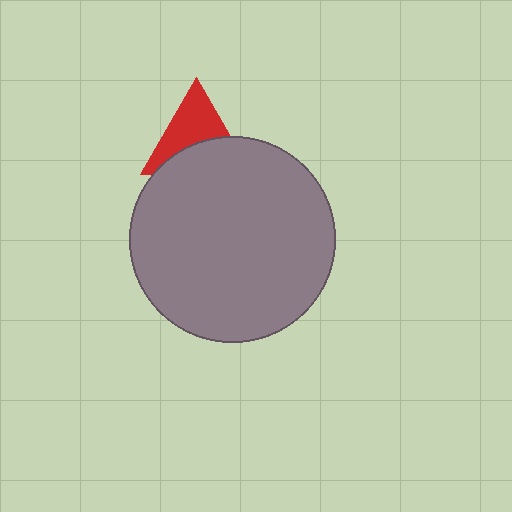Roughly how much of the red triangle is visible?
About half of it is visible (roughly 54%).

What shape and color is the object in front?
The object in front is a gray circle.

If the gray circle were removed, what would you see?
You would see the complete red triangle.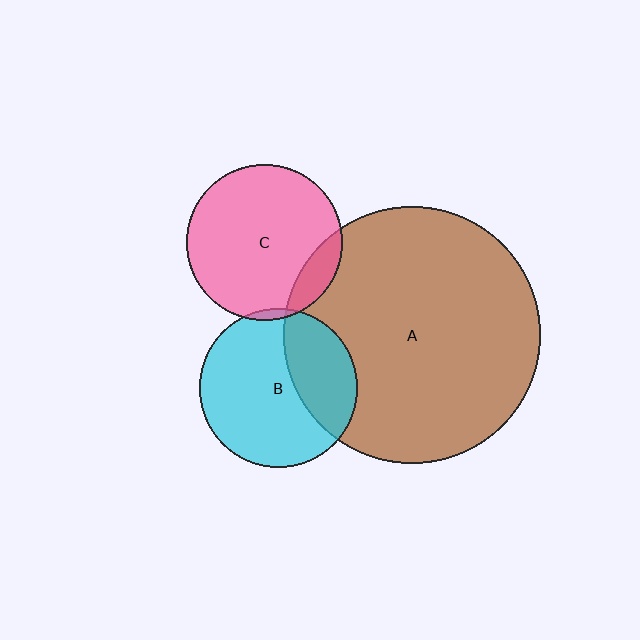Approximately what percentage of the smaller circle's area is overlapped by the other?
Approximately 5%.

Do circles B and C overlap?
Yes.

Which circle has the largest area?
Circle A (brown).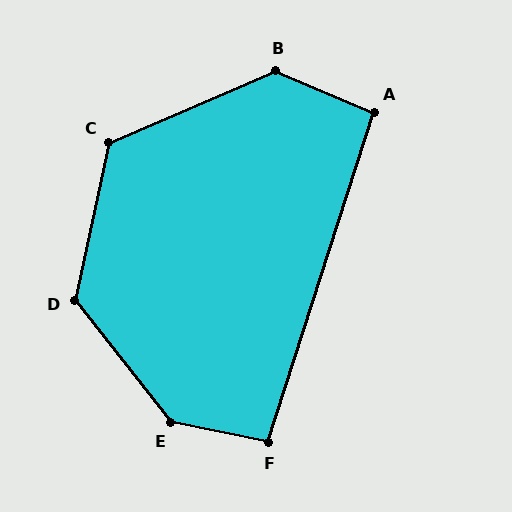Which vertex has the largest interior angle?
E, at approximately 140 degrees.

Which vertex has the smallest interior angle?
A, at approximately 95 degrees.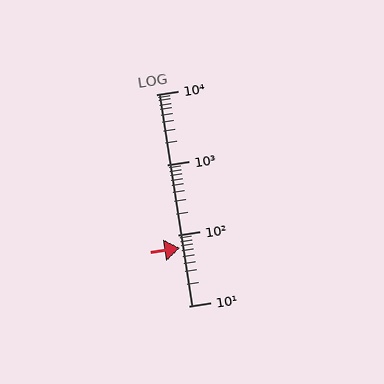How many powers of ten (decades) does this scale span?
The scale spans 3 decades, from 10 to 10000.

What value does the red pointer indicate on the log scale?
The pointer indicates approximately 66.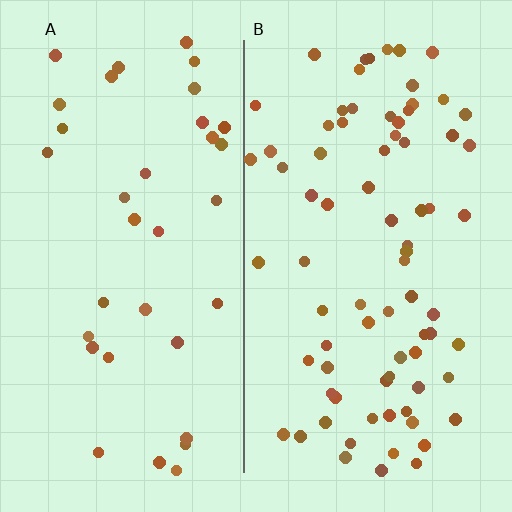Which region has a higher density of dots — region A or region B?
B (the right).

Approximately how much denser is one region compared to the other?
Approximately 2.2× — region B over region A.